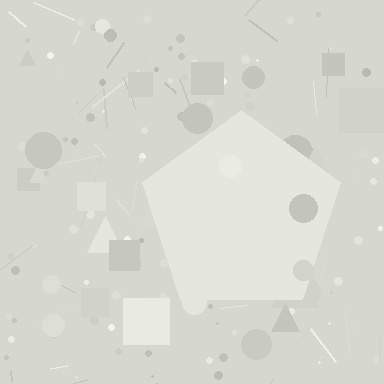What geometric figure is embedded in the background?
A pentagon is embedded in the background.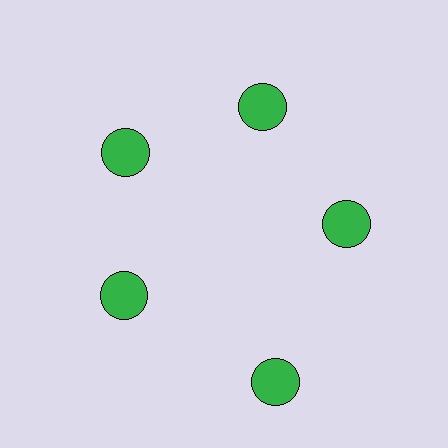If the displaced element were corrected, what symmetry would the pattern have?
It would have 5-fold rotational symmetry — the pattern would map onto itself every 72 degrees.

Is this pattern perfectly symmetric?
No. The 5 green circles are arranged in a ring, but one element near the 5 o'clock position is pushed outward from the center, breaking the 5-fold rotational symmetry.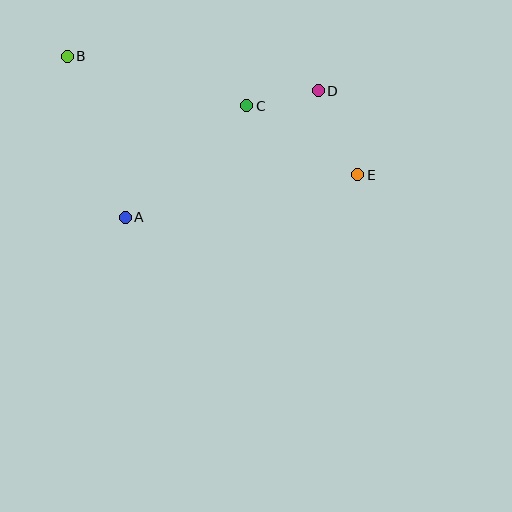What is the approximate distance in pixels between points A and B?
The distance between A and B is approximately 171 pixels.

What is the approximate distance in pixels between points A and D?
The distance between A and D is approximately 231 pixels.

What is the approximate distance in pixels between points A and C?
The distance between A and C is approximately 165 pixels.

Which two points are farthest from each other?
Points B and E are farthest from each other.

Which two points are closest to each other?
Points C and D are closest to each other.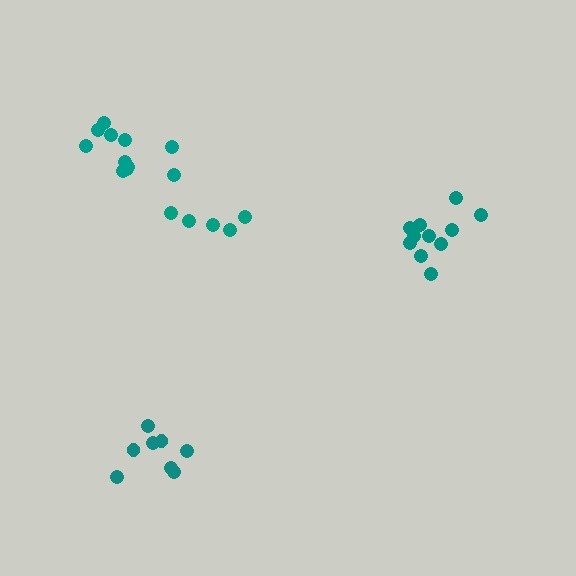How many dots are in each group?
Group 1: 11 dots, Group 2: 5 dots, Group 3: 8 dots, Group 4: 11 dots (35 total).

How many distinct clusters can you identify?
There are 4 distinct clusters.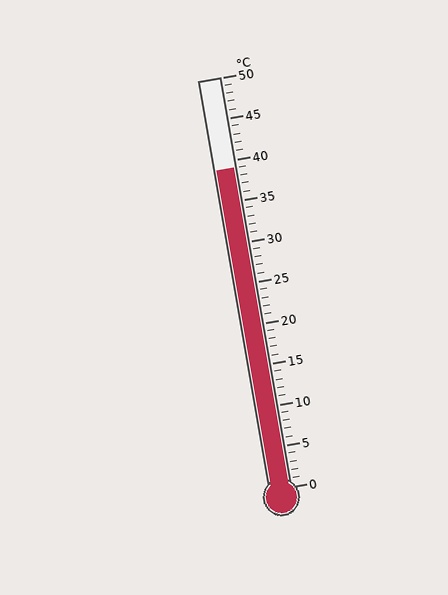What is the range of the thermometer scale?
The thermometer scale ranges from 0°C to 50°C.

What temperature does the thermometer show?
The thermometer shows approximately 39°C.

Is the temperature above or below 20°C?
The temperature is above 20°C.